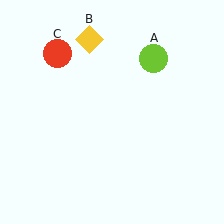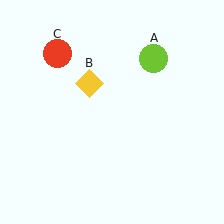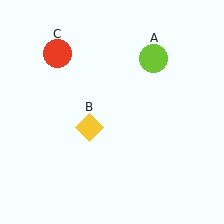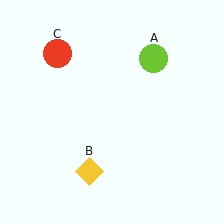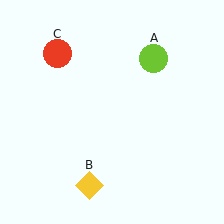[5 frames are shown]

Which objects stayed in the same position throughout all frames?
Lime circle (object A) and red circle (object C) remained stationary.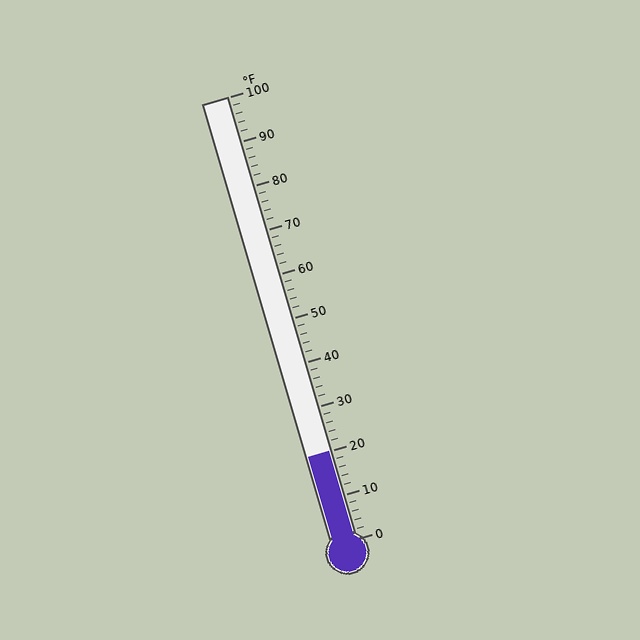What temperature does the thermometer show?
The thermometer shows approximately 20°F.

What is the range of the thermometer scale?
The thermometer scale ranges from 0°F to 100°F.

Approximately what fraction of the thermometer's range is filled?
The thermometer is filled to approximately 20% of its range.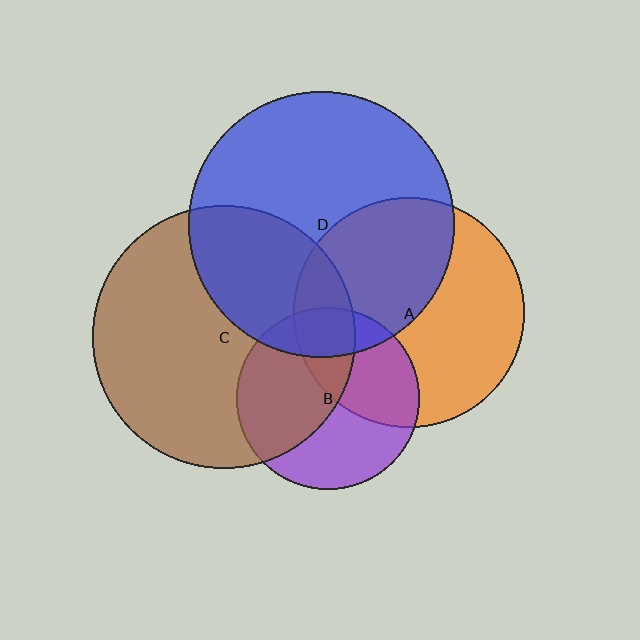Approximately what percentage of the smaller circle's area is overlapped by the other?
Approximately 35%.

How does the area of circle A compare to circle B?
Approximately 1.6 times.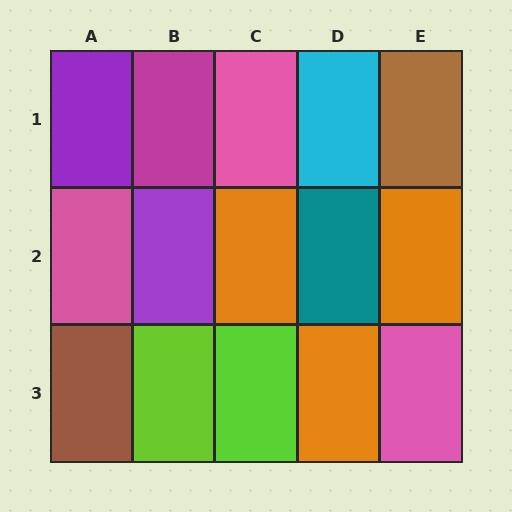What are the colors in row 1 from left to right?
Purple, magenta, pink, cyan, brown.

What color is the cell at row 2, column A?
Pink.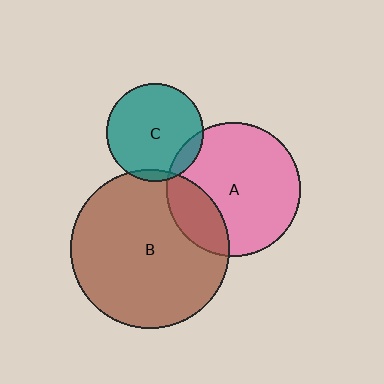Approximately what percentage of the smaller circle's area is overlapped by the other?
Approximately 5%.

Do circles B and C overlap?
Yes.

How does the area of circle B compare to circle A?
Approximately 1.4 times.